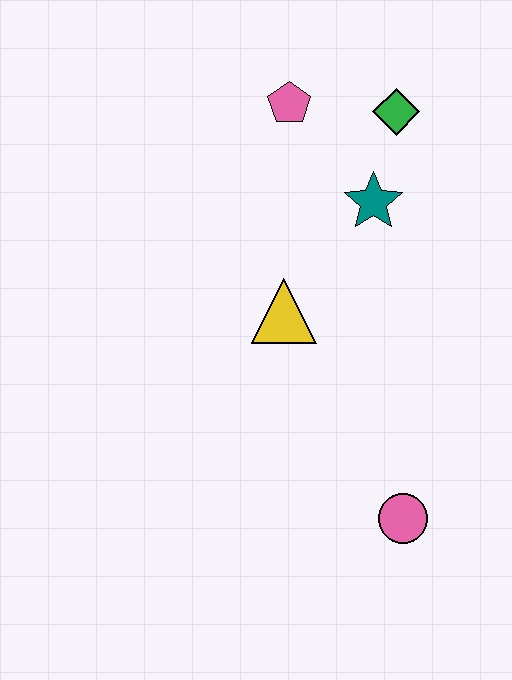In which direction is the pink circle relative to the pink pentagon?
The pink circle is below the pink pentagon.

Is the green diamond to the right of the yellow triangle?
Yes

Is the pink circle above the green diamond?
No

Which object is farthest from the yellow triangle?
The pink circle is farthest from the yellow triangle.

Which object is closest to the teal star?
The green diamond is closest to the teal star.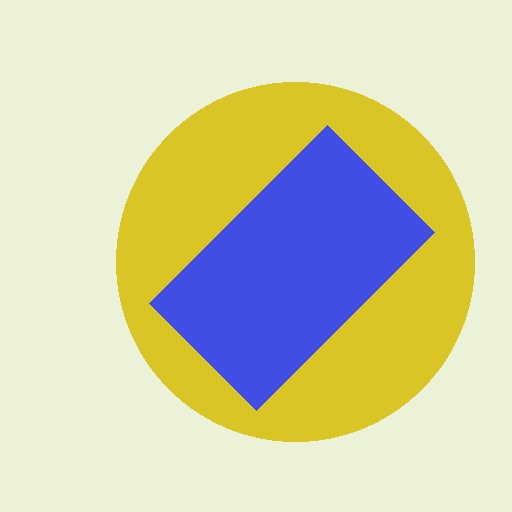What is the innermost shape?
The blue rectangle.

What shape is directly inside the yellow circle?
The blue rectangle.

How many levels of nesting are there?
2.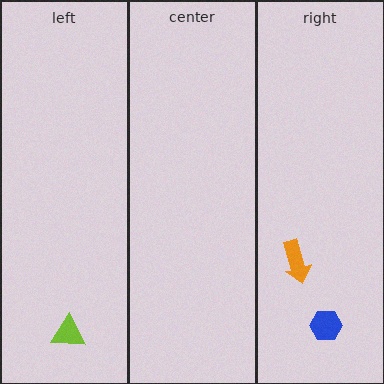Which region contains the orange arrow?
The right region.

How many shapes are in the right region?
2.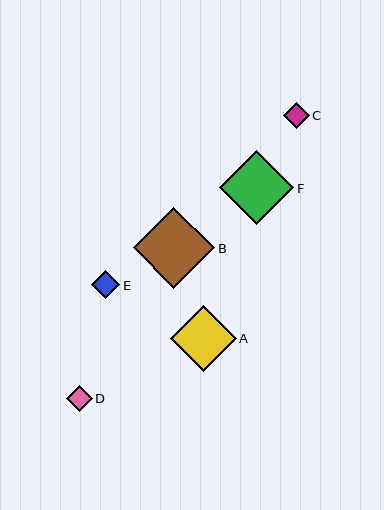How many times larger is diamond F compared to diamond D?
Diamond F is approximately 2.9 times the size of diamond D.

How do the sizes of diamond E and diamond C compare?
Diamond E and diamond C are approximately the same size.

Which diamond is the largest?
Diamond B is the largest with a size of approximately 81 pixels.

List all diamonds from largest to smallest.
From largest to smallest: B, F, A, E, C, D.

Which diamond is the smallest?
Diamond D is the smallest with a size of approximately 26 pixels.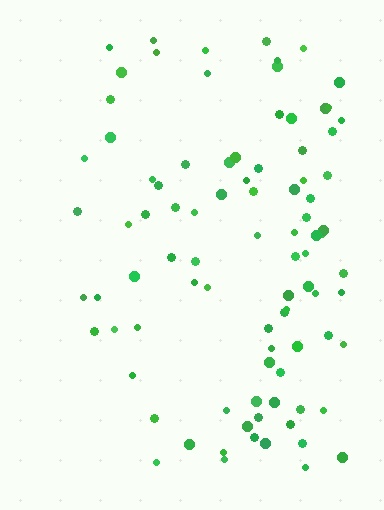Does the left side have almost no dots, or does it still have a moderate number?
Still a moderate number, just noticeably fewer than the right.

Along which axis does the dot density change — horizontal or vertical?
Horizontal.